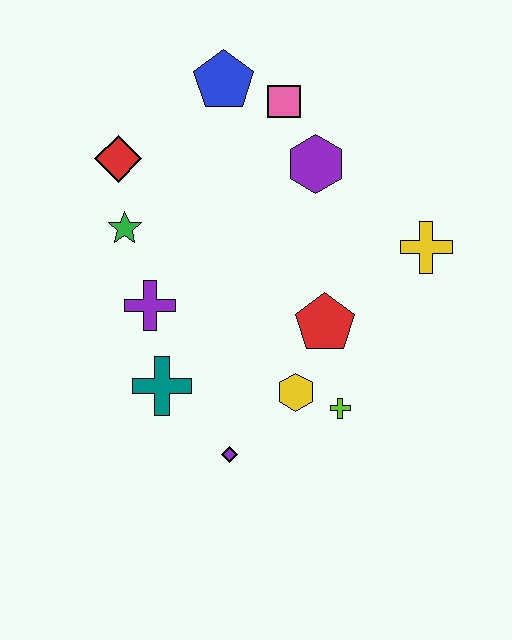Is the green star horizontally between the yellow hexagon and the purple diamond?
No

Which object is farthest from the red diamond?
The lime cross is farthest from the red diamond.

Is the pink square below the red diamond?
No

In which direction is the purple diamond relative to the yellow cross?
The purple diamond is below the yellow cross.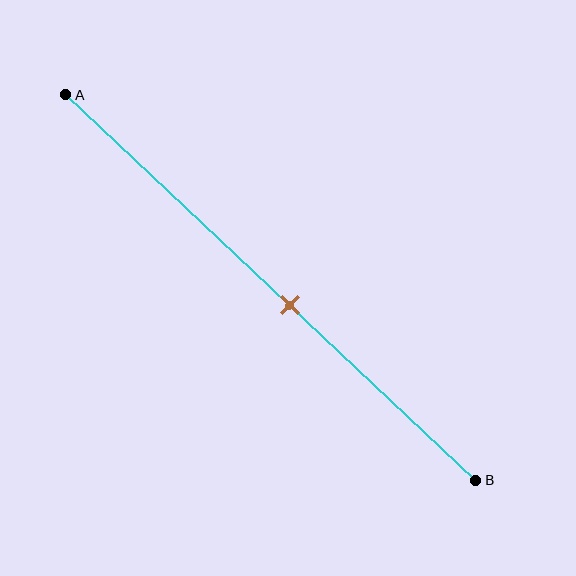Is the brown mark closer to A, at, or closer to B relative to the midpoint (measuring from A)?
The brown mark is closer to point B than the midpoint of segment AB.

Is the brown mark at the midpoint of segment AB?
No, the mark is at about 55% from A, not at the 50% midpoint.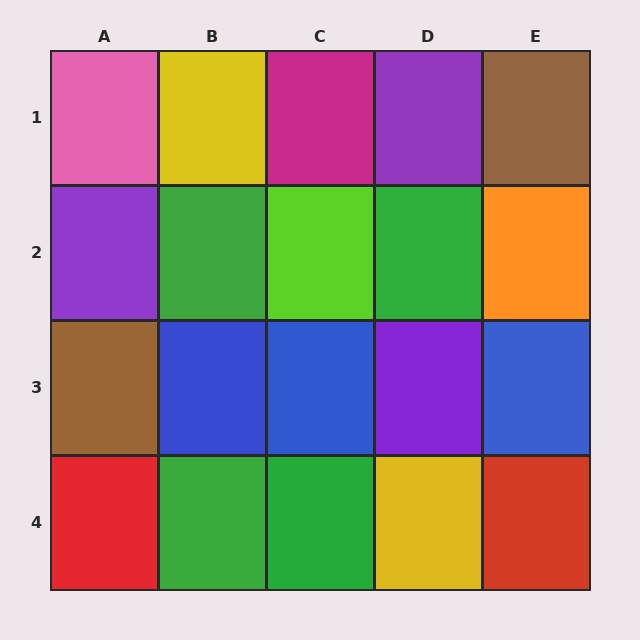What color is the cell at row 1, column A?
Pink.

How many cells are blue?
3 cells are blue.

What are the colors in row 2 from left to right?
Purple, green, lime, green, orange.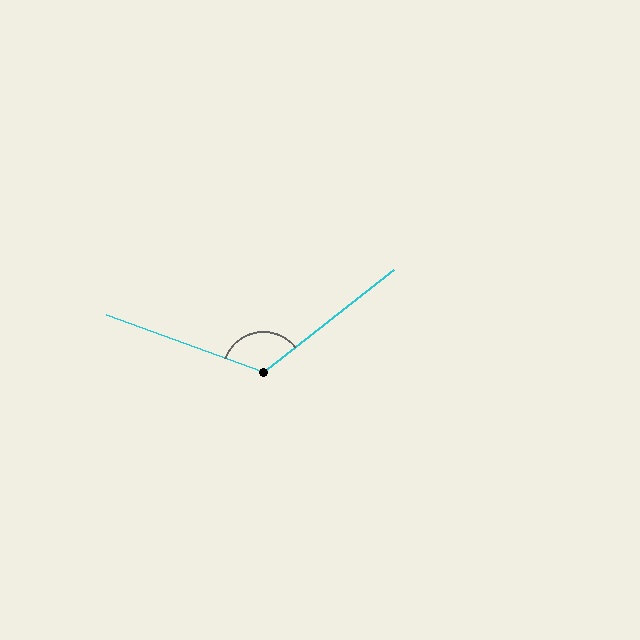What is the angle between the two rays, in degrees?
Approximately 122 degrees.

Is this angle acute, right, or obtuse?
It is obtuse.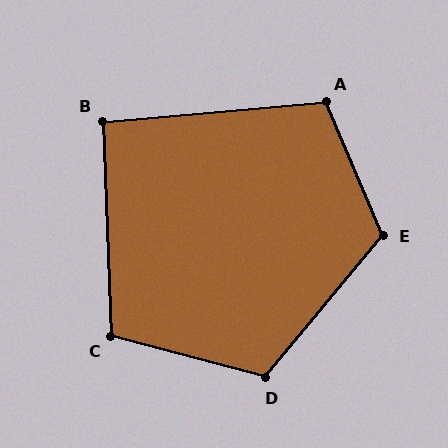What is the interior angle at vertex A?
Approximately 108 degrees (obtuse).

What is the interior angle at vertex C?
Approximately 107 degrees (obtuse).